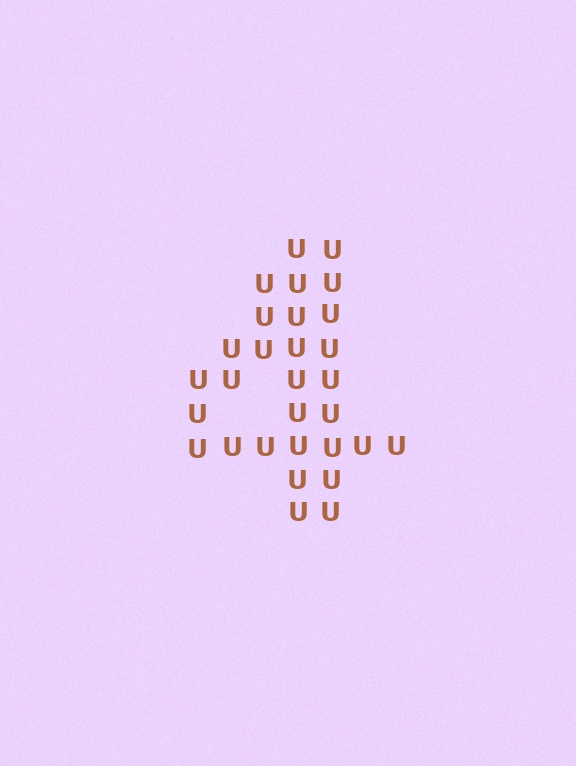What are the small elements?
The small elements are letter U's.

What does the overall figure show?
The overall figure shows the digit 4.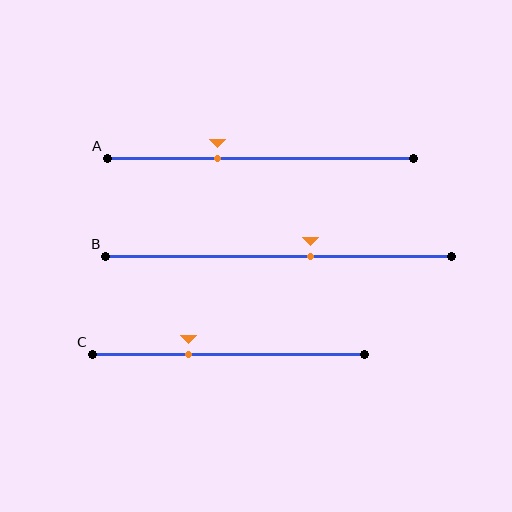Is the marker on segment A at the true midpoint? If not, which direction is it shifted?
No, the marker on segment A is shifted to the left by about 14% of the segment length.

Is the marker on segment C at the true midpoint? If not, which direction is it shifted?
No, the marker on segment C is shifted to the left by about 15% of the segment length.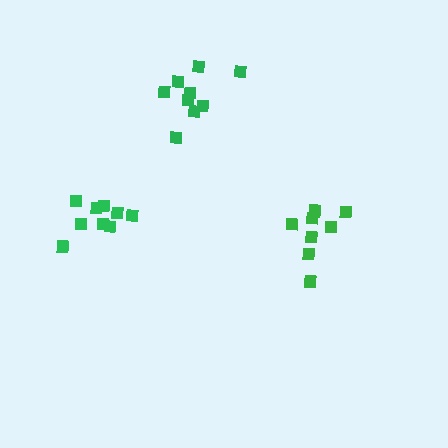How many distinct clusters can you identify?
There are 3 distinct clusters.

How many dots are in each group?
Group 1: 9 dots, Group 2: 8 dots, Group 3: 9 dots (26 total).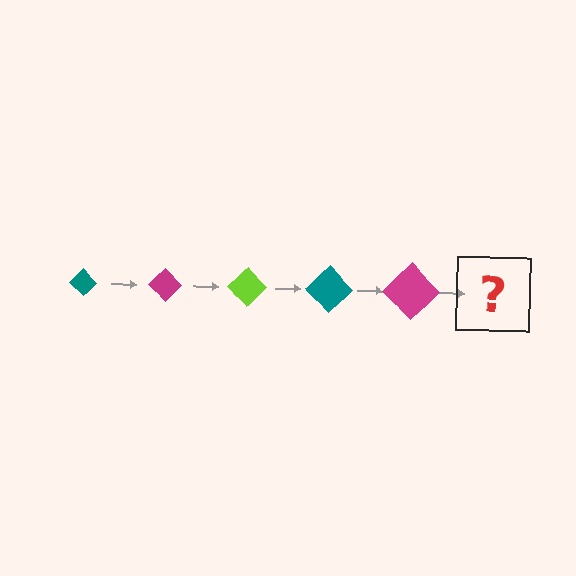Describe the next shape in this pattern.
It should be a lime diamond, larger than the previous one.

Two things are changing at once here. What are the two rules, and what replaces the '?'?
The two rules are that the diamond grows larger each step and the color cycles through teal, magenta, and lime. The '?' should be a lime diamond, larger than the previous one.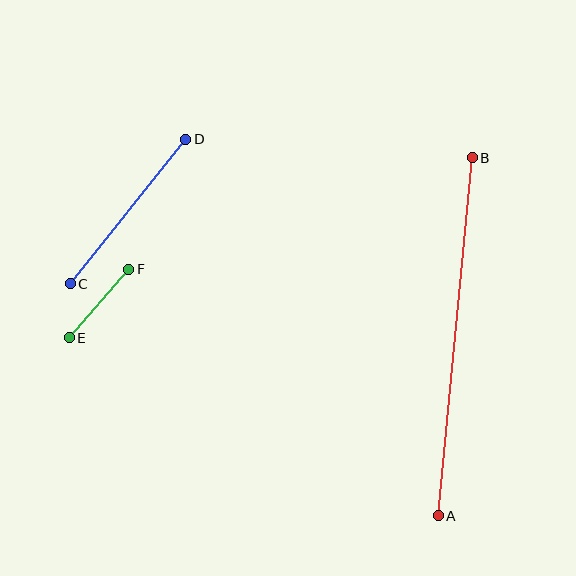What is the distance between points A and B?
The distance is approximately 359 pixels.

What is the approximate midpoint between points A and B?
The midpoint is at approximately (455, 337) pixels.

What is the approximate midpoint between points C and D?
The midpoint is at approximately (128, 212) pixels.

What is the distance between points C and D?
The distance is approximately 185 pixels.